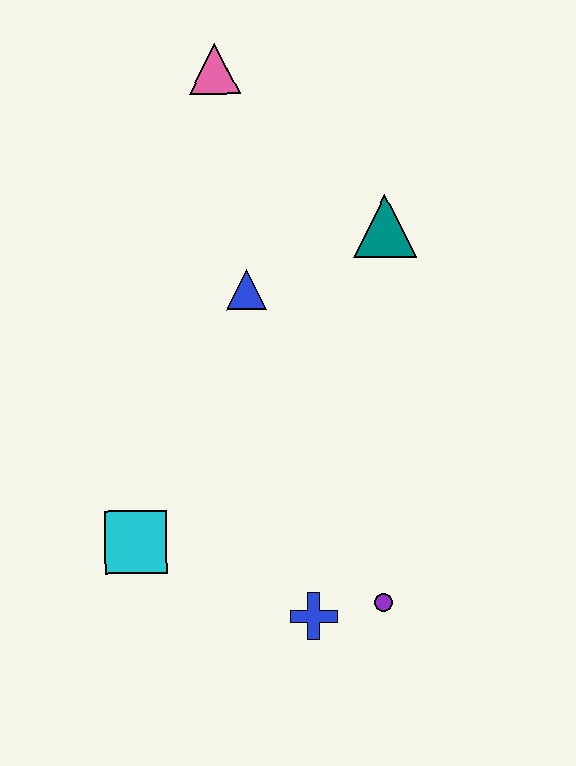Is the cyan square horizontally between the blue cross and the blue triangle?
No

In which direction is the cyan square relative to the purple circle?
The cyan square is to the left of the purple circle.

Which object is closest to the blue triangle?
The teal triangle is closest to the blue triangle.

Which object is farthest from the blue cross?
The pink triangle is farthest from the blue cross.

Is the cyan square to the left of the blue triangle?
Yes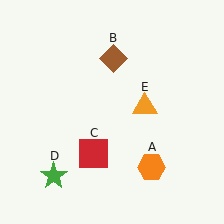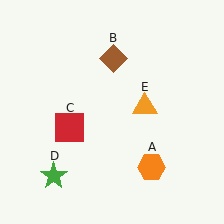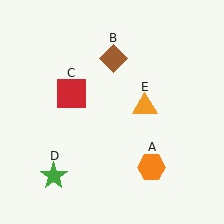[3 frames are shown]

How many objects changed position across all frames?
1 object changed position: red square (object C).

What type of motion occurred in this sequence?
The red square (object C) rotated clockwise around the center of the scene.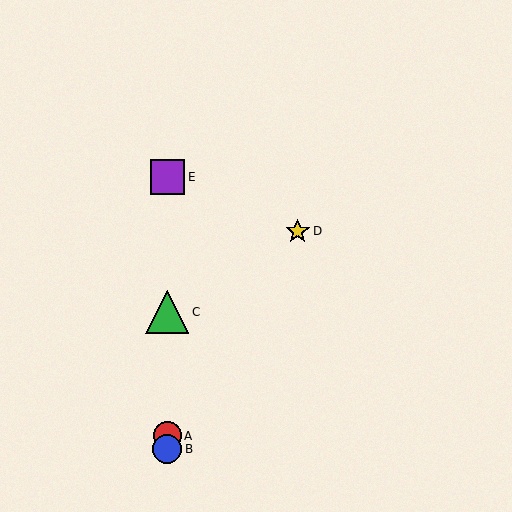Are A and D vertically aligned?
No, A is at x≈167 and D is at x≈298.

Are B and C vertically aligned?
Yes, both are at x≈167.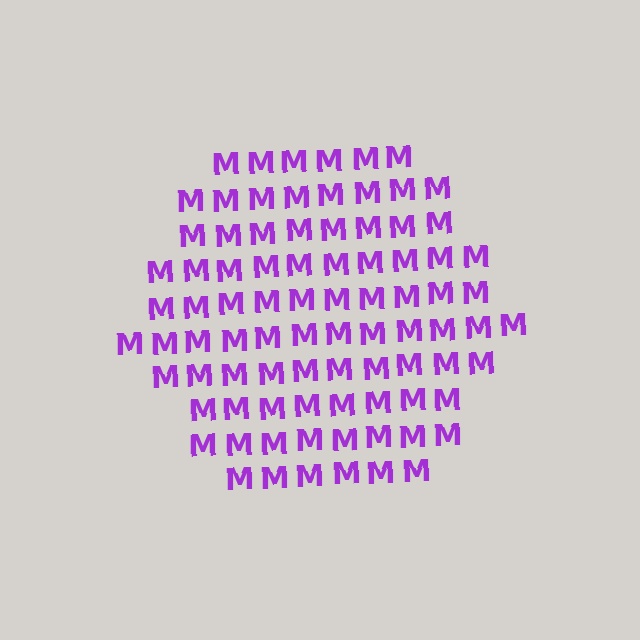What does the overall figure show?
The overall figure shows a hexagon.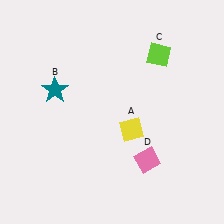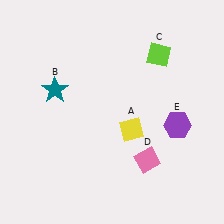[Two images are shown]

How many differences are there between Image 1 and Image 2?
There is 1 difference between the two images.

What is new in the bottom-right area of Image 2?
A purple hexagon (E) was added in the bottom-right area of Image 2.